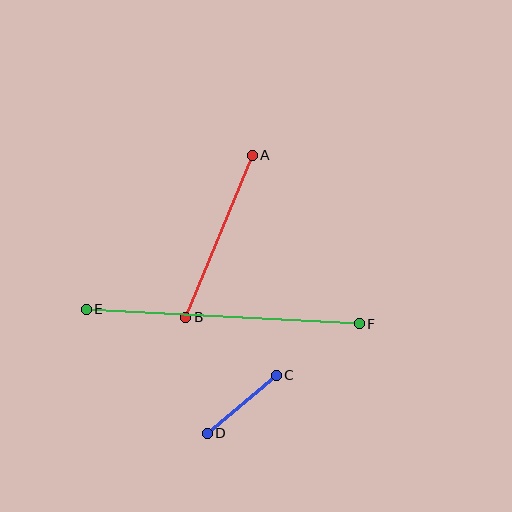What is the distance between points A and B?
The distance is approximately 175 pixels.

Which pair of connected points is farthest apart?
Points E and F are farthest apart.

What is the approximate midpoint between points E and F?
The midpoint is at approximately (223, 316) pixels.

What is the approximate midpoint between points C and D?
The midpoint is at approximately (242, 404) pixels.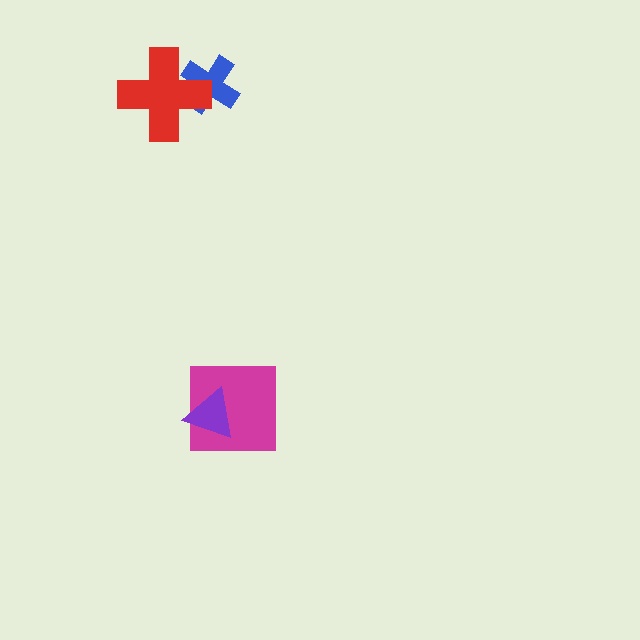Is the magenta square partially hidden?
Yes, it is partially covered by another shape.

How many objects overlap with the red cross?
1 object overlaps with the red cross.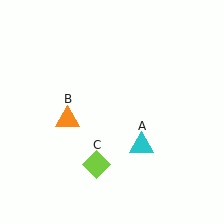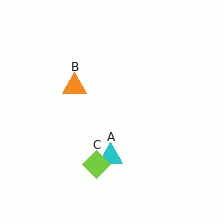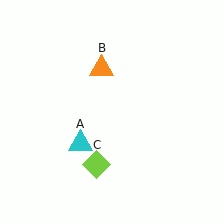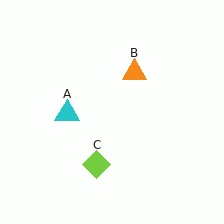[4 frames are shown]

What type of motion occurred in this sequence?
The cyan triangle (object A), orange triangle (object B) rotated clockwise around the center of the scene.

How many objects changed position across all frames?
2 objects changed position: cyan triangle (object A), orange triangle (object B).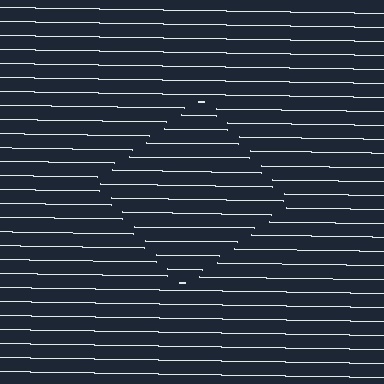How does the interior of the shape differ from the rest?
The interior of the shape contains the same grating, shifted by half a period — the contour is defined by the phase discontinuity where line-ends from the inner and outer gratings abut.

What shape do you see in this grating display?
An illusory square. The interior of the shape contains the same grating, shifted by half a period — the contour is defined by the phase discontinuity where line-ends from the inner and outer gratings abut.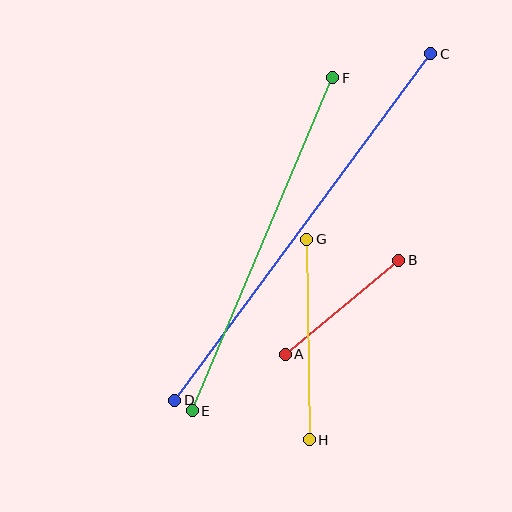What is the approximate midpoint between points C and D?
The midpoint is at approximately (303, 227) pixels.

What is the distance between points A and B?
The distance is approximately 147 pixels.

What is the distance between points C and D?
The distance is approximately 431 pixels.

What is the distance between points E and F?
The distance is approximately 362 pixels.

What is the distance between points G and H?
The distance is approximately 201 pixels.